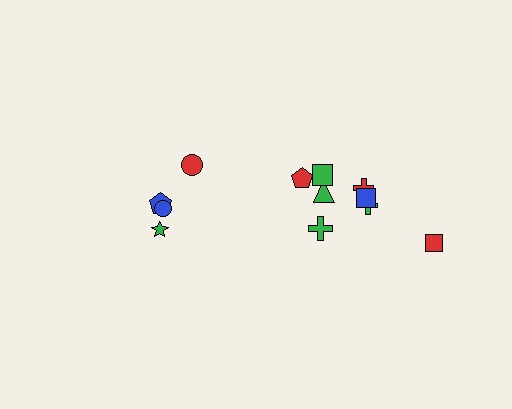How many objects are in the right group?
There are 8 objects.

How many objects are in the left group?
There are 4 objects.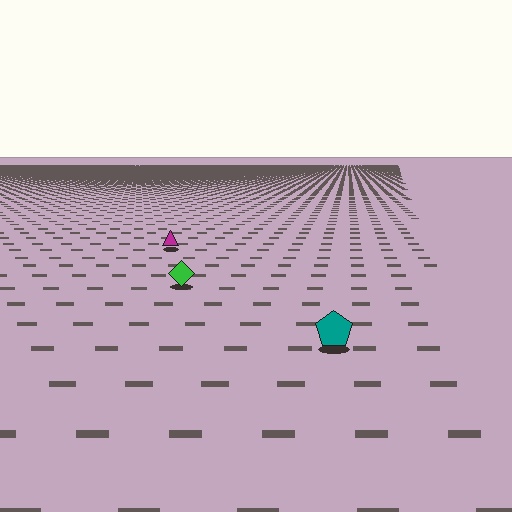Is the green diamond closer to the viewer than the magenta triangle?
Yes. The green diamond is closer — you can tell from the texture gradient: the ground texture is coarser near it.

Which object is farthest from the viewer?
The magenta triangle is farthest from the viewer. It appears smaller and the ground texture around it is denser.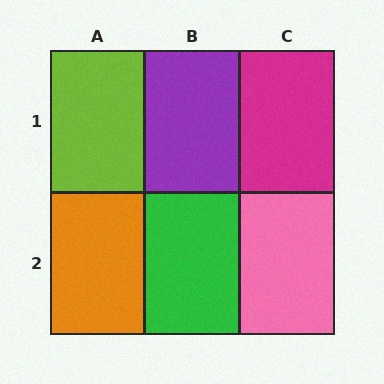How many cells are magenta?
1 cell is magenta.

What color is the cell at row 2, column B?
Green.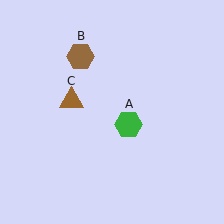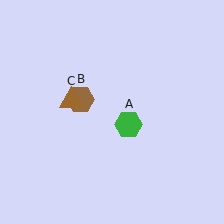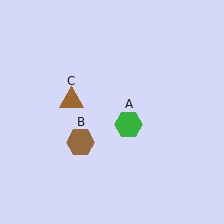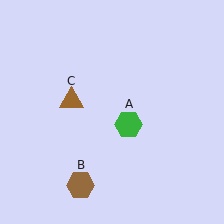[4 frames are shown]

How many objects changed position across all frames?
1 object changed position: brown hexagon (object B).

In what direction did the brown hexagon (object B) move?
The brown hexagon (object B) moved down.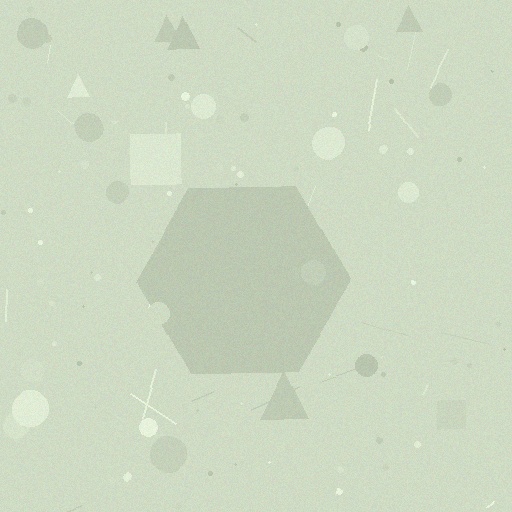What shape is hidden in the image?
A hexagon is hidden in the image.